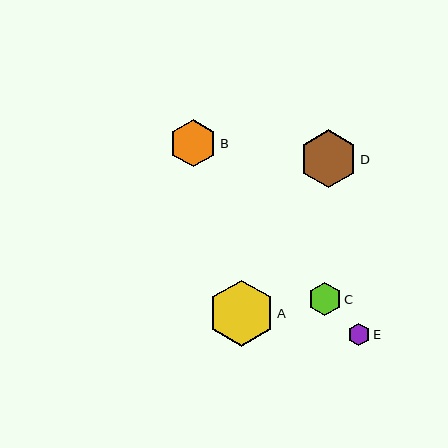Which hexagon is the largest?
Hexagon A is the largest with a size of approximately 66 pixels.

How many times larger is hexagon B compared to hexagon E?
Hexagon B is approximately 2.1 times the size of hexagon E.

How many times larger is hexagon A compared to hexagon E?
Hexagon A is approximately 2.9 times the size of hexagon E.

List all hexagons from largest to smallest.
From largest to smallest: A, D, B, C, E.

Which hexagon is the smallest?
Hexagon E is the smallest with a size of approximately 22 pixels.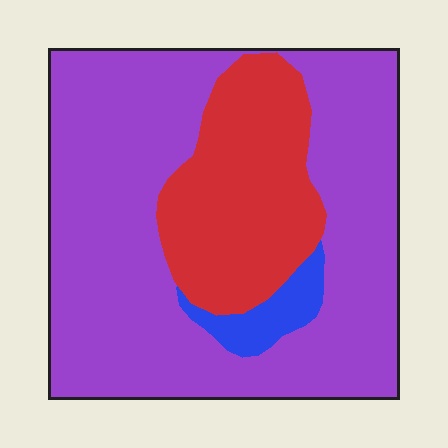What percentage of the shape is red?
Red covers roughly 25% of the shape.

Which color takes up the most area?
Purple, at roughly 70%.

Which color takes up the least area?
Blue, at roughly 5%.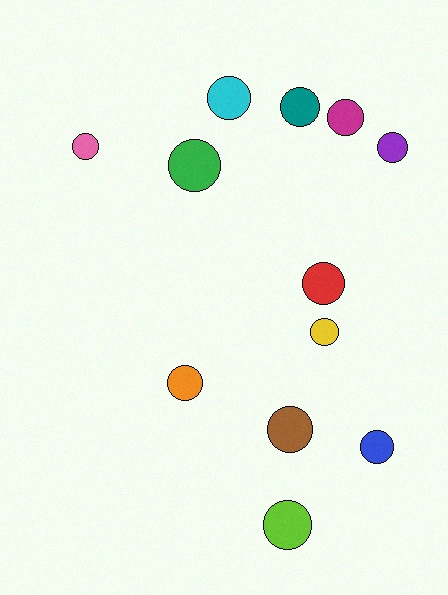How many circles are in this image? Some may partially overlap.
There are 12 circles.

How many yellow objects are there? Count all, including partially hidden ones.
There is 1 yellow object.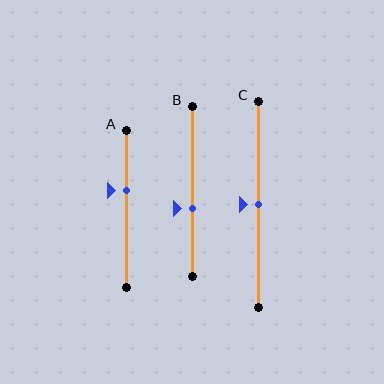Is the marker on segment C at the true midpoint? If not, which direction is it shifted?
Yes, the marker on segment C is at the true midpoint.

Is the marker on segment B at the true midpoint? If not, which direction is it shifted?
No, the marker on segment B is shifted downward by about 10% of the segment length.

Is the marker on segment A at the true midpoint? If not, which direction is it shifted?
No, the marker on segment A is shifted upward by about 12% of the segment length.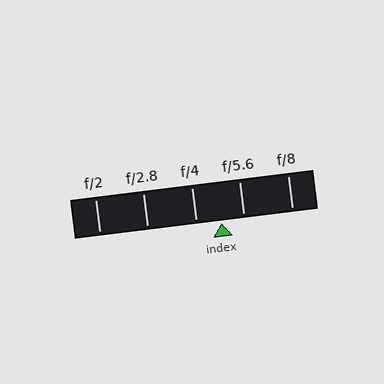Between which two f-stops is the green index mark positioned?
The index mark is between f/4 and f/5.6.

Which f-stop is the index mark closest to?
The index mark is closest to f/5.6.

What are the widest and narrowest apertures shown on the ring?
The widest aperture shown is f/2 and the narrowest is f/8.